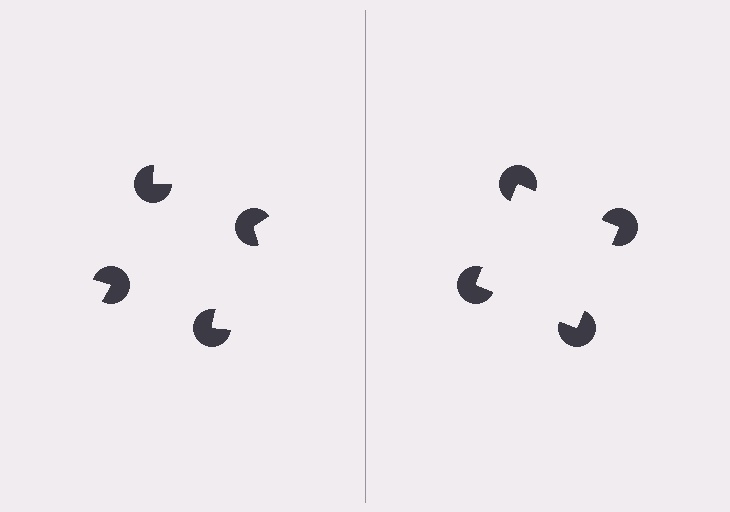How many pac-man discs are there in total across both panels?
8 — 4 on each side.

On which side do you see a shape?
An illusory square appears on the right side. On the left side the wedge cuts are rotated, so no coherent shape forms.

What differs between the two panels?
The pac-man discs are positioned identically on both sides; only the wedge orientations differ. On the right they align to a square; on the left they are misaligned.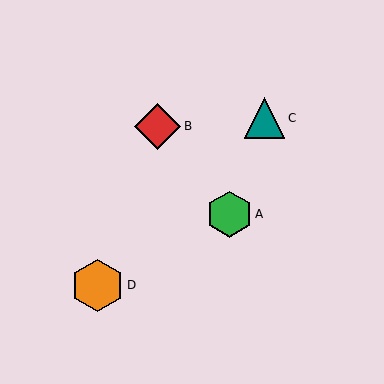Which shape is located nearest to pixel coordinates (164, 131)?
The red diamond (labeled B) at (158, 126) is nearest to that location.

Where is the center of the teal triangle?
The center of the teal triangle is at (265, 118).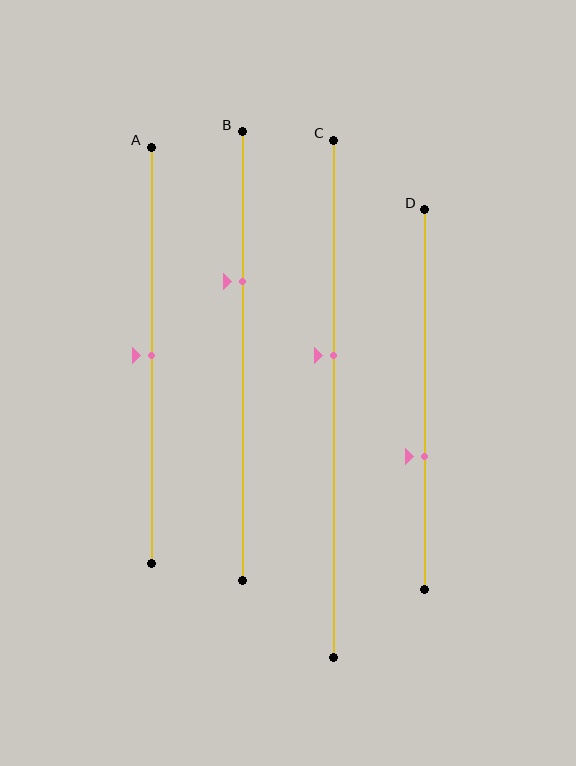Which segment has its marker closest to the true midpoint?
Segment A has its marker closest to the true midpoint.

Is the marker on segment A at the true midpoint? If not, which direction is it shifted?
Yes, the marker on segment A is at the true midpoint.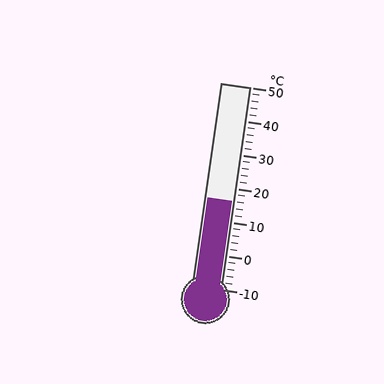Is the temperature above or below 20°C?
The temperature is below 20°C.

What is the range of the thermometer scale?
The thermometer scale ranges from -10°C to 50°C.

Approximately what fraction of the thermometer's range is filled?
The thermometer is filled to approximately 45% of its range.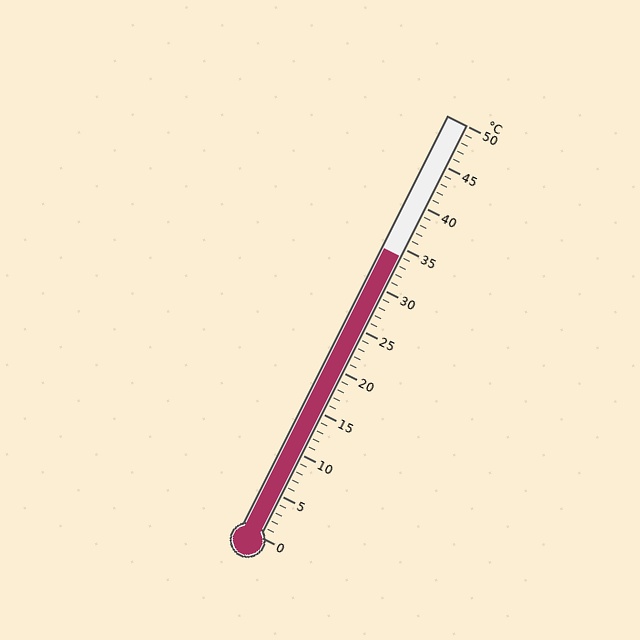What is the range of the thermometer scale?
The thermometer scale ranges from 0°C to 50°C.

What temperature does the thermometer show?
The thermometer shows approximately 34°C.